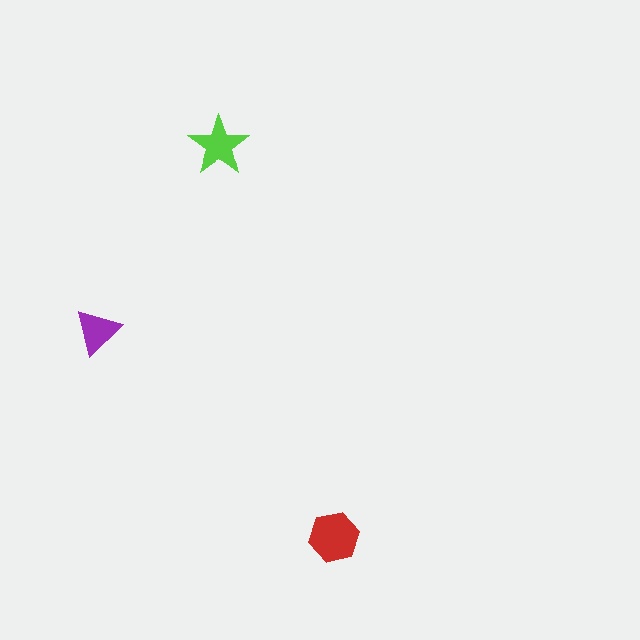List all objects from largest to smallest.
The red hexagon, the lime star, the purple triangle.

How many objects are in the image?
There are 3 objects in the image.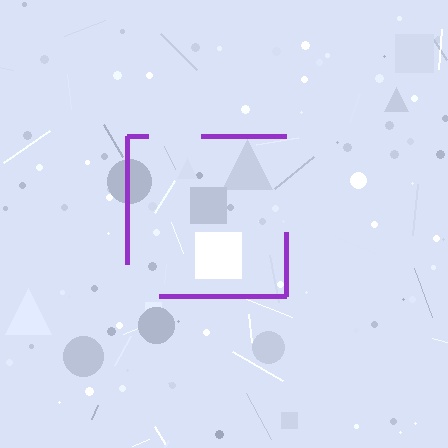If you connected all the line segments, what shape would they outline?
They would outline a square.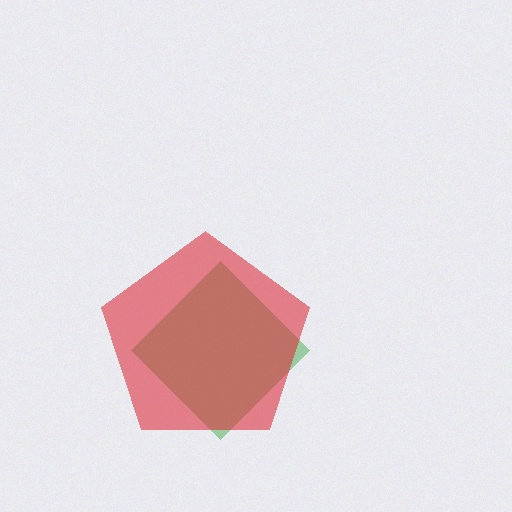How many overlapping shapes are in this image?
There are 2 overlapping shapes in the image.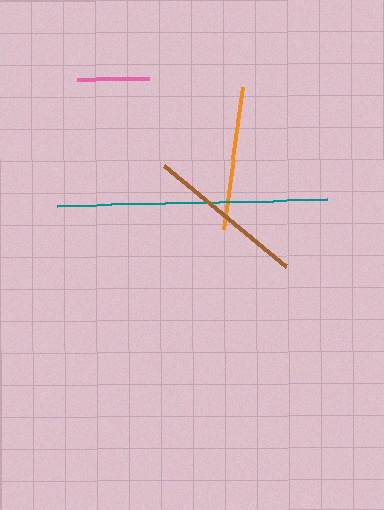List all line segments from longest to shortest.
From longest to shortest: teal, brown, orange, pink.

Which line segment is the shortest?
The pink line is the shortest at approximately 72 pixels.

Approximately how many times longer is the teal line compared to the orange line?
The teal line is approximately 1.9 times the length of the orange line.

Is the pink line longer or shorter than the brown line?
The brown line is longer than the pink line.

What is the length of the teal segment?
The teal segment is approximately 269 pixels long.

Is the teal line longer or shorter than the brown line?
The teal line is longer than the brown line.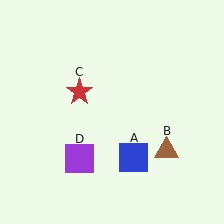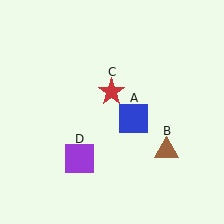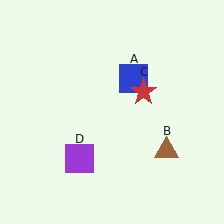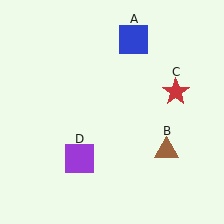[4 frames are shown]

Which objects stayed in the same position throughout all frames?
Brown triangle (object B) and purple square (object D) remained stationary.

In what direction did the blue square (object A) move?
The blue square (object A) moved up.